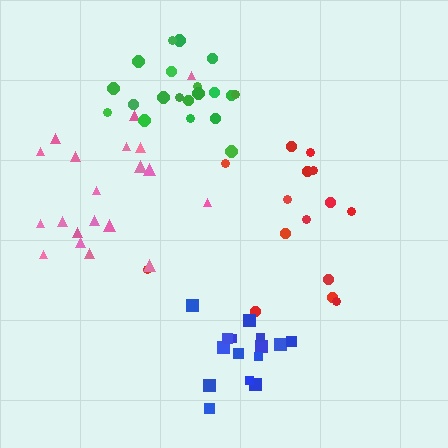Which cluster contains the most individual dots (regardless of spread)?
Pink (20).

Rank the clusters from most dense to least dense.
green, blue, pink, red.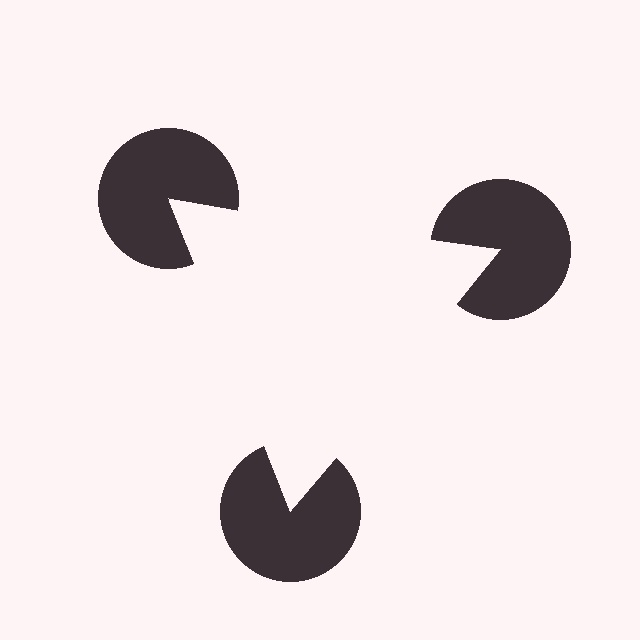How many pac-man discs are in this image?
There are 3 — one at each vertex of the illusory triangle.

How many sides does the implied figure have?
3 sides.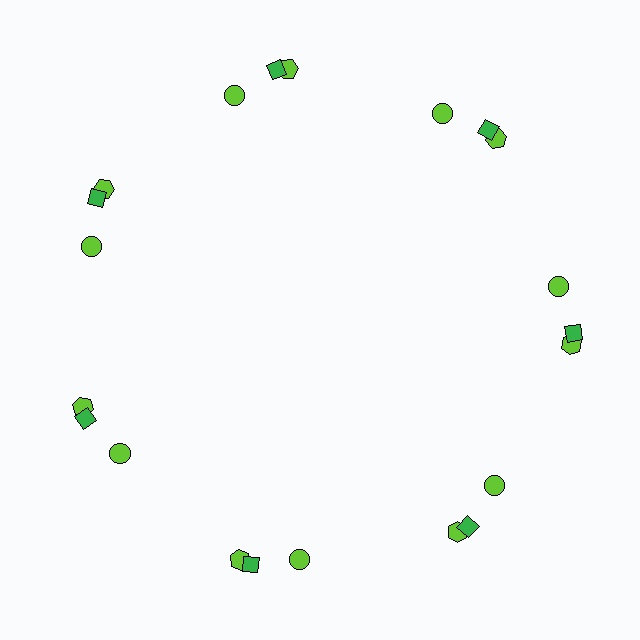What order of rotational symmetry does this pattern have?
This pattern has 7-fold rotational symmetry.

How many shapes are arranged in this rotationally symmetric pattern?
There are 21 shapes, arranged in 7 groups of 3.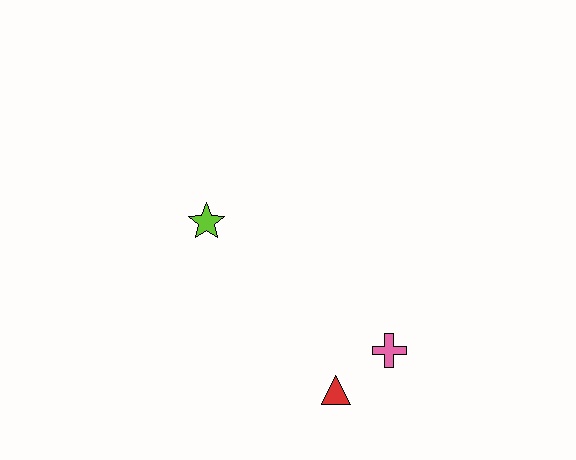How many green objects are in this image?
There are no green objects.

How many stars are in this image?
There is 1 star.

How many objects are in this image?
There are 3 objects.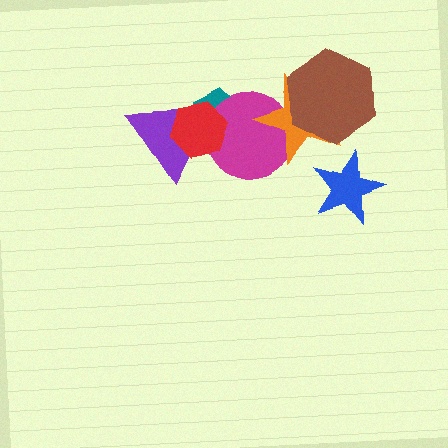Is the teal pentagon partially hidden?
Yes, it is partially covered by another shape.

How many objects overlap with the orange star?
2 objects overlap with the orange star.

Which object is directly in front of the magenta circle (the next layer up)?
The red hexagon is directly in front of the magenta circle.